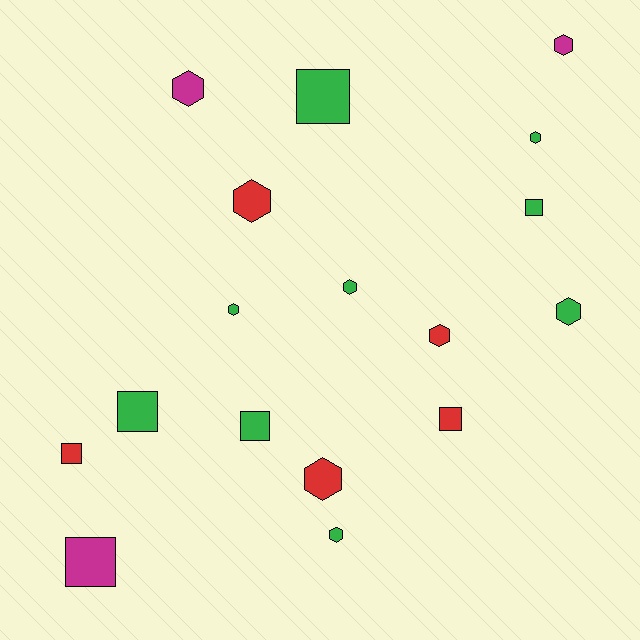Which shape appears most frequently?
Hexagon, with 10 objects.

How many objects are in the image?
There are 17 objects.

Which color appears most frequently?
Green, with 9 objects.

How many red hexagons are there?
There are 3 red hexagons.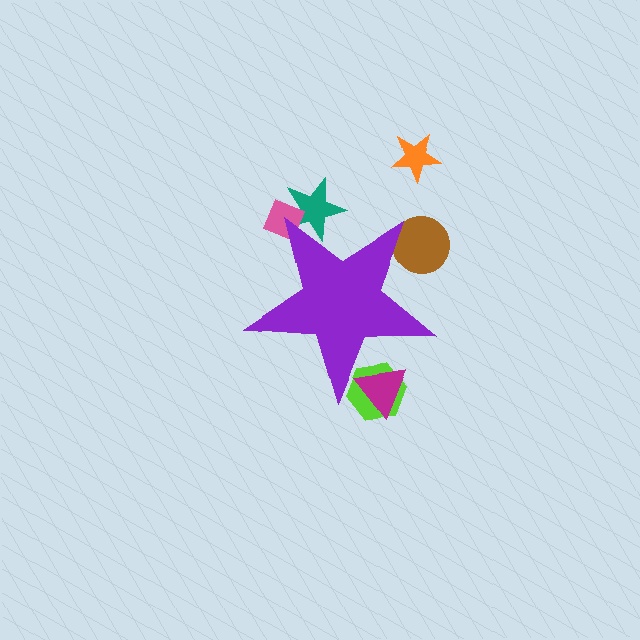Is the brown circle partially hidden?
Yes, the brown circle is partially hidden behind the purple star.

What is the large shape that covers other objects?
A purple star.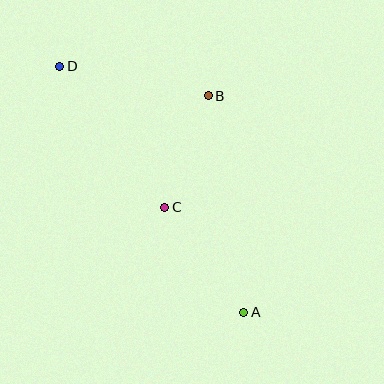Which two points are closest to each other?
Points B and C are closest to each other.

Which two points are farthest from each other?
Points A and D are farthest from each other.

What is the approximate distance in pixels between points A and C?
The distance between A and C is approximately 131 pixels.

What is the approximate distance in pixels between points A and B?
The distance between A and B is approximately 220 pixels.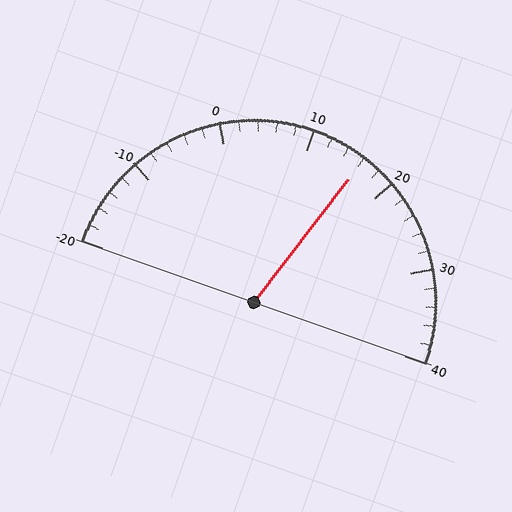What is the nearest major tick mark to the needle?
The nearest major tick mark is 20.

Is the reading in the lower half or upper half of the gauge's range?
The reading is in the upper half of the range (-20 to 40).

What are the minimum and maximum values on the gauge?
The gauge ranges from -20 to 40.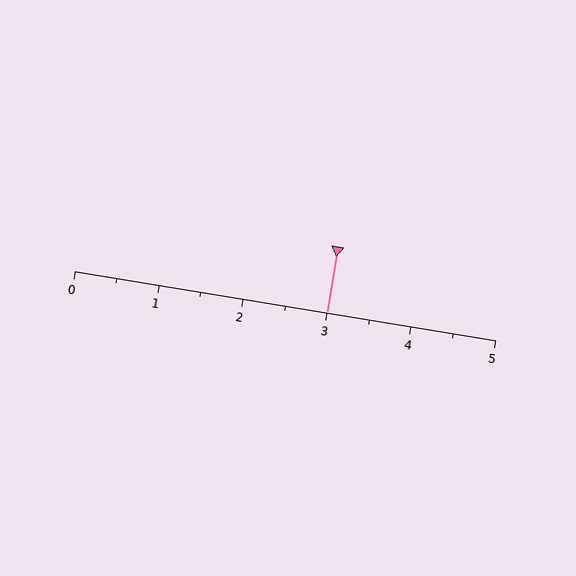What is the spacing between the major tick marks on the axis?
The major ticks are spaced 1 apart.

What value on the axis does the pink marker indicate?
The marker indicates approximately 3.